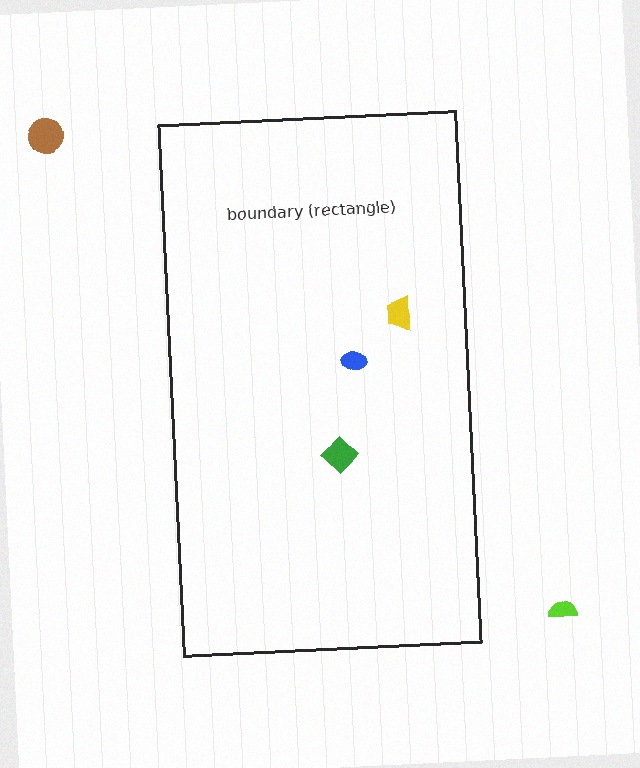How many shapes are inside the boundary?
3 inside, 2 outside.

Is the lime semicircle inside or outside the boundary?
Outside.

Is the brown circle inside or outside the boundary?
Outside.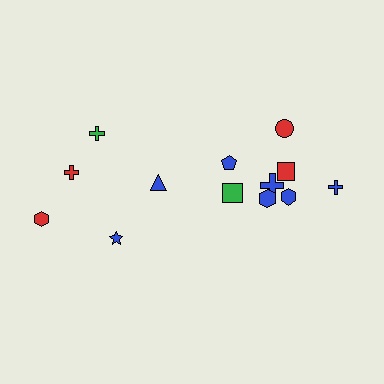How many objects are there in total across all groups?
There are 13 objects.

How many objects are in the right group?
There are 8 objects.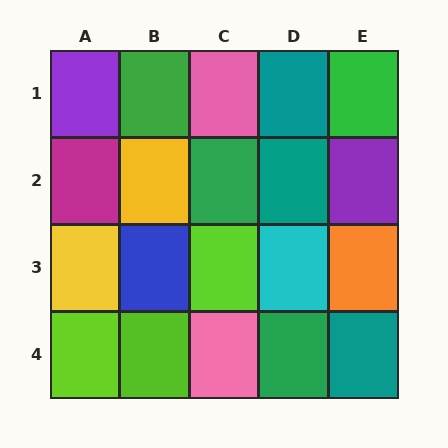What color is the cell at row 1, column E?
Green.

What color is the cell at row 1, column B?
Green.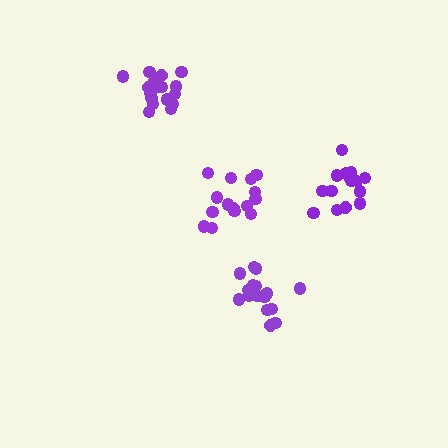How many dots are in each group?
Group 1: 16 dots, Group 2: 15 dots, Group 3: 18 dots, Group 4: 18 dots (67 total).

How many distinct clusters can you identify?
There are 4 distinct clusters.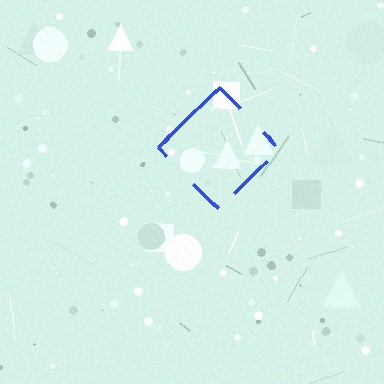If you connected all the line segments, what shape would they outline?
They would outline a diamond.